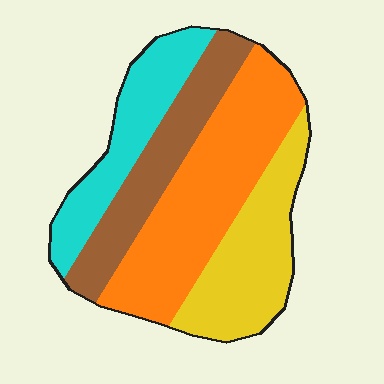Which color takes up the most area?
Orange, at roughly 35%.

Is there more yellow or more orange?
Orange.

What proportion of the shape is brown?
Brown covers roughly 20% of the shape.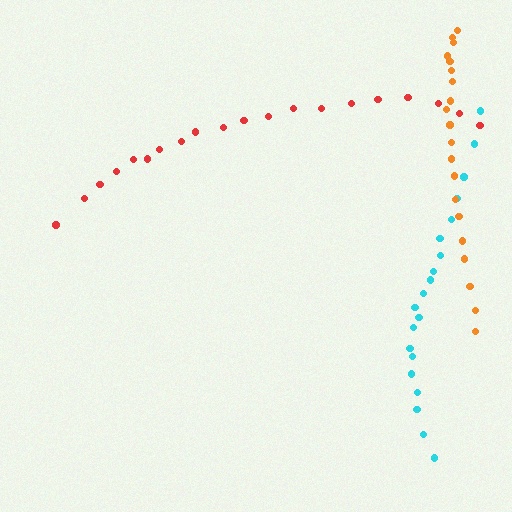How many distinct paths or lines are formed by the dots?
There are 3 distinct paths.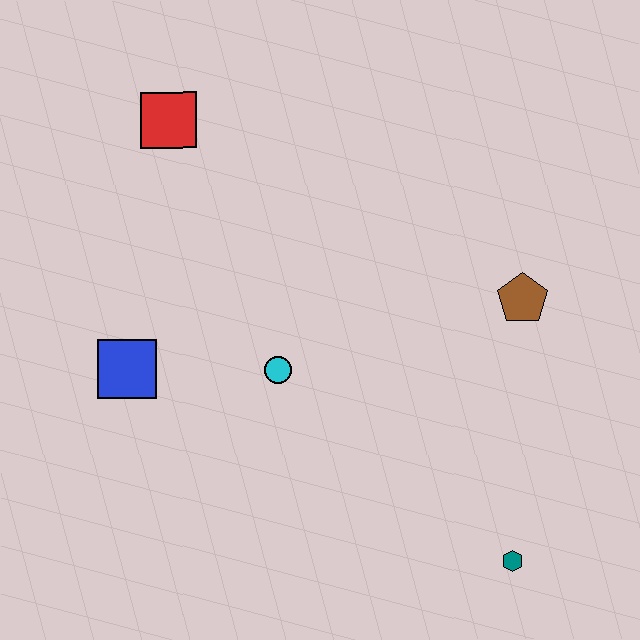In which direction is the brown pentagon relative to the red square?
The brown pentagon is to the right of the red square.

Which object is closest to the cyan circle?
The blue square is closest to the cyan circle.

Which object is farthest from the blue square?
The teal hexagon is farthest from the blue square.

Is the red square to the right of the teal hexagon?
No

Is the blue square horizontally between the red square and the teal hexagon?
No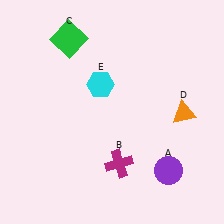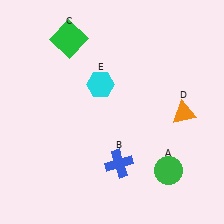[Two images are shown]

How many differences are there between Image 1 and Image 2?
There are 2 differences between the two images.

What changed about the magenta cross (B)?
In Image 1, B is magenta. In Image 2, it changed to blue.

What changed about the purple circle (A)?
In Image 1, A is purple. In Image 2, it changed to green.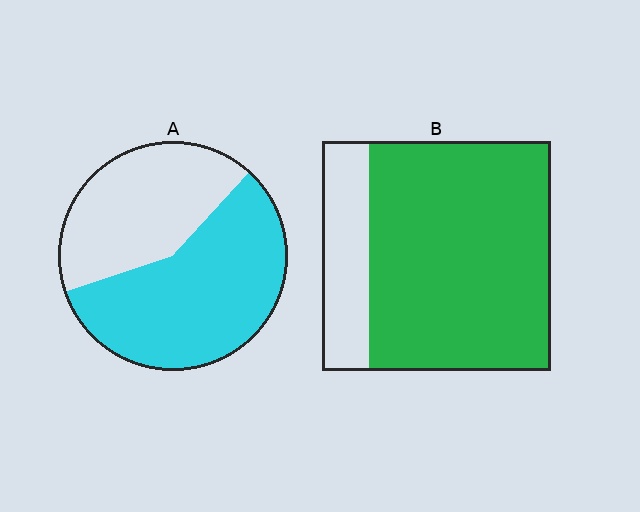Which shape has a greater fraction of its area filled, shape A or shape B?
Shape B.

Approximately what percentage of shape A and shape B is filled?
A is approximately 60% and B is approximately 80%.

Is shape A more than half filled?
Yes.